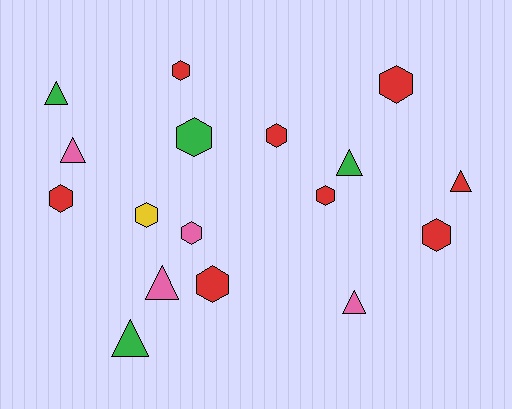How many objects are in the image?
There are 17 objects.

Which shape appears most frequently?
Hexagon, with 10 objects.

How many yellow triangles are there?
There are no yellow triangles.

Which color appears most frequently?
Red, with 8 objects.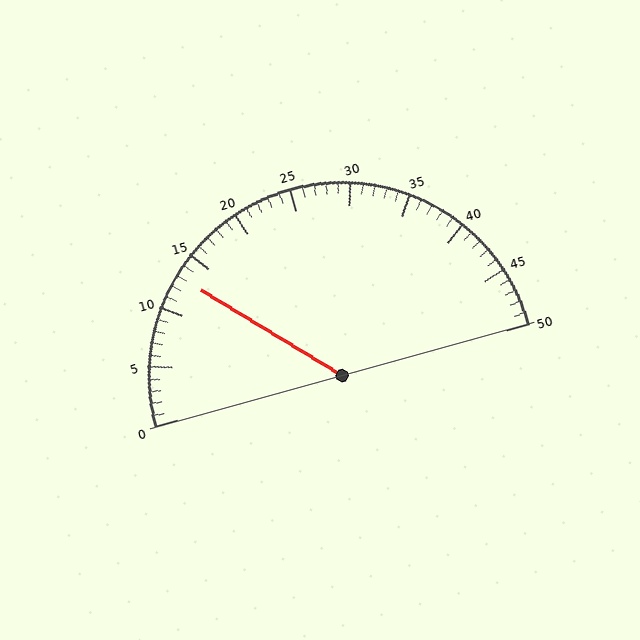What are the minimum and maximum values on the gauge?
The gauge ranges from 0 to 50.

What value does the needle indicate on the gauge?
The needle indicates approximately 13.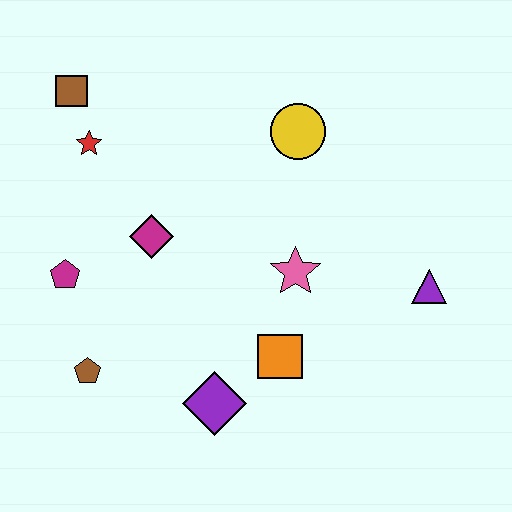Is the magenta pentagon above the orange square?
Yes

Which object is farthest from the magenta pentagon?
The purple triangle is farthest from the magenta pentagon.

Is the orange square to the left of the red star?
No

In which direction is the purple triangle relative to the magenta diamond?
The purple triangle is to the right of the magenta diamond.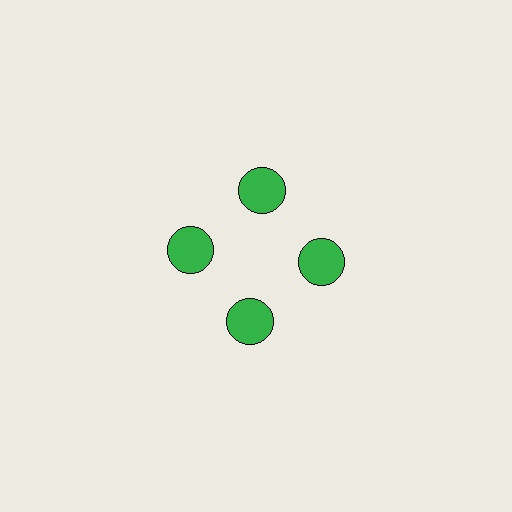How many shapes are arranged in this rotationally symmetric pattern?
There are 4 shapes, arranged in 4 groups of 1.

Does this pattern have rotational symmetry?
Yes, this pattern has 4-fold rotational symmetry. It looks the same after rotating 90 degrees around the center.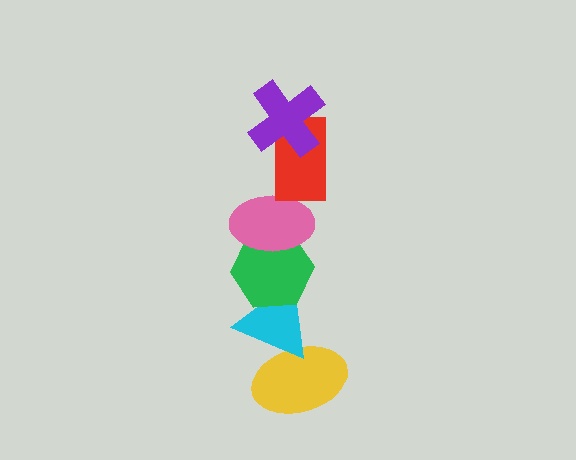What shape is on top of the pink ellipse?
The red rectangle is on top of the pink ellipse.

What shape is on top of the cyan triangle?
The green hexagon is on top of the cyan triangle.